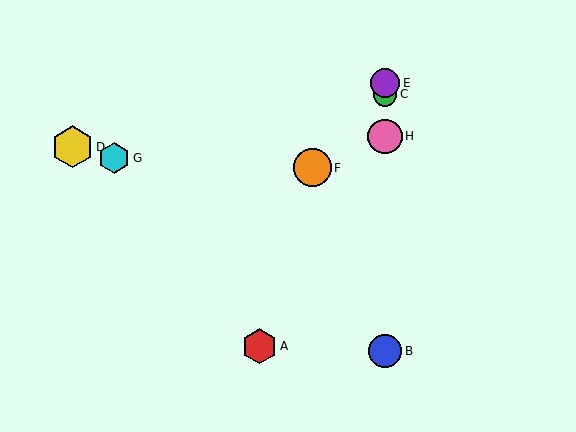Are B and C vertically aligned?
Yes, both are at x≈385.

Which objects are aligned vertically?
Objects B, C, E, H are aligned vertically.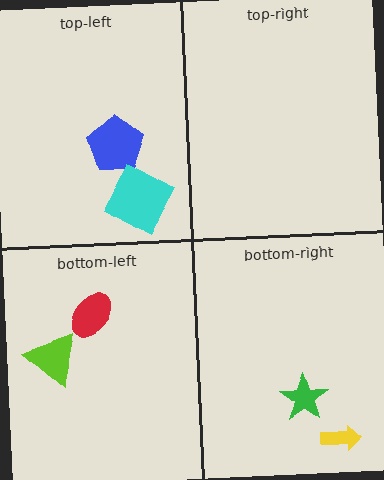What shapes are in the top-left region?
The blue pentagon, the cyan square.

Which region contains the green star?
The bottom-right region.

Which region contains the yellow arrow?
The bottom-right region.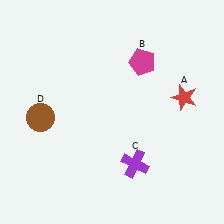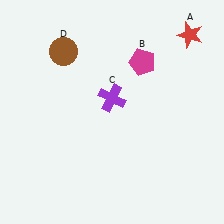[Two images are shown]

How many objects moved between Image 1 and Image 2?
3 objects moved between the two images.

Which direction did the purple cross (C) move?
The purple cross (C) moved up.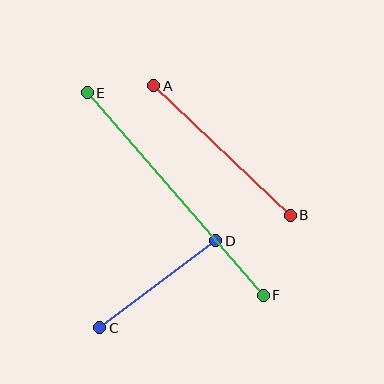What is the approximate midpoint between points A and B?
The midpoint is at approximately (222, 151) pixels.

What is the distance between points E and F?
The distance is approximately 268 pixels.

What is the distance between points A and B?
The distance is approximately 188 pixels.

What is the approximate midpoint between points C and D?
The midpoint is at approximately (158, 284) pixels.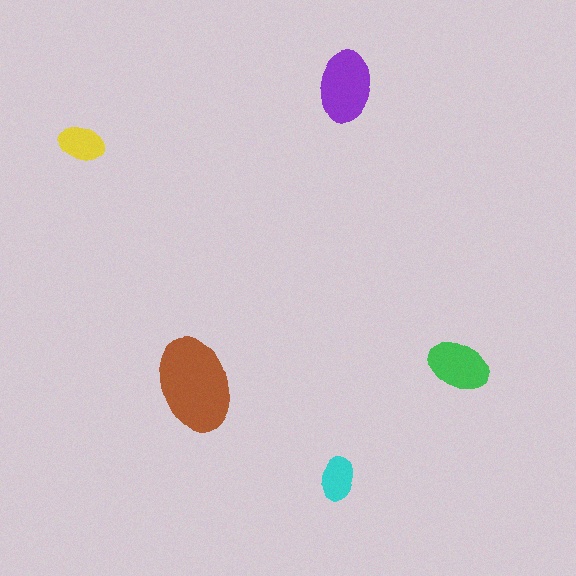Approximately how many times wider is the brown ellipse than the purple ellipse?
About 1.5 times wider.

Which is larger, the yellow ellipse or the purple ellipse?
The purple one.